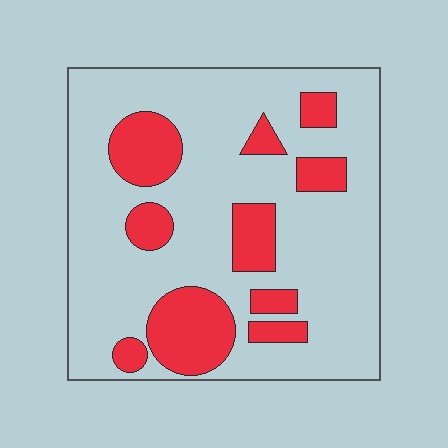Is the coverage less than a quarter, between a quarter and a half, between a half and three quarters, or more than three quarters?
Less than a quarter.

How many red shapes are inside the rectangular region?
10.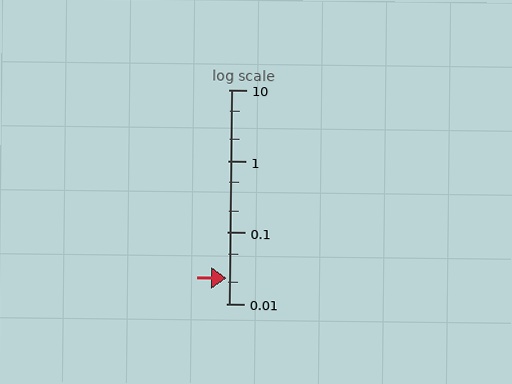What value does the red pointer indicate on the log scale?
The pointer indicates approximately 0.023.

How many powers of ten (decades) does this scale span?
The scale spans 3 decades, from 0.01 to 10.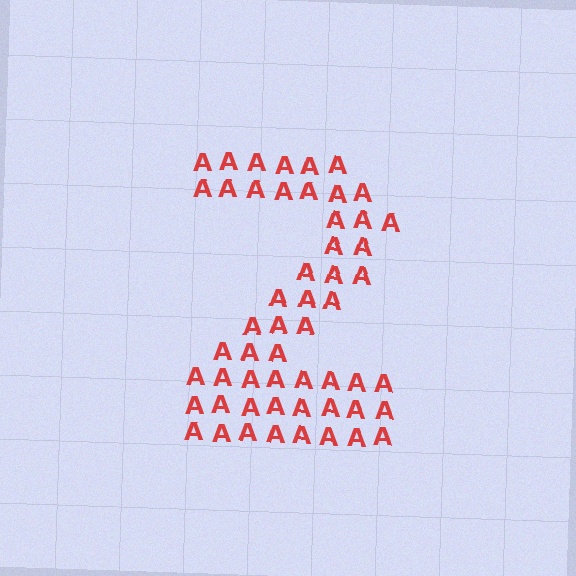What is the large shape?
The large shape is the digit 2.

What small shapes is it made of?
It is made of small letter A's.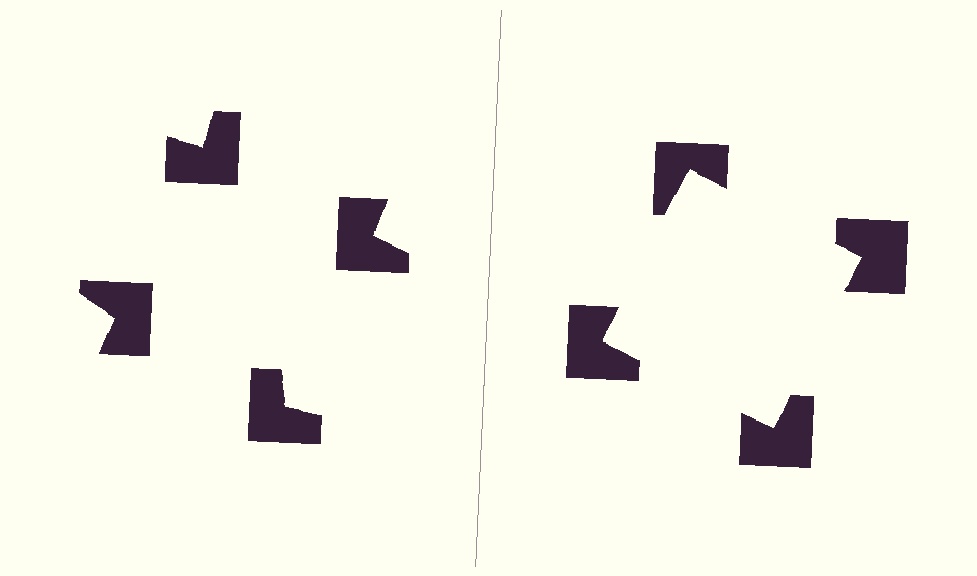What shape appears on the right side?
An illusory square.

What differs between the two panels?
The notched squares are positioned identically on both sides; only the wedge orientations differ. On the right they align to a square; on the left they are misaligned.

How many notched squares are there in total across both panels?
8 — 4 on each side.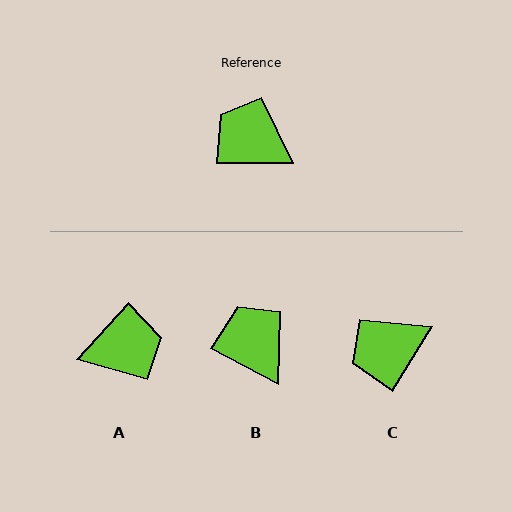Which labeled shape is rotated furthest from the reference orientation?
A, about 132 degrees away.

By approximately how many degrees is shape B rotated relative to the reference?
Approximately 28 degrees clockwise.